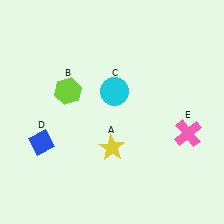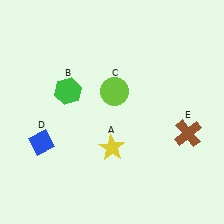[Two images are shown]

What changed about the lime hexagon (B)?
In Image 1, B is lime. In Image 2, it changed to green.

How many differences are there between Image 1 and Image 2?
There are 3 differences between the two images.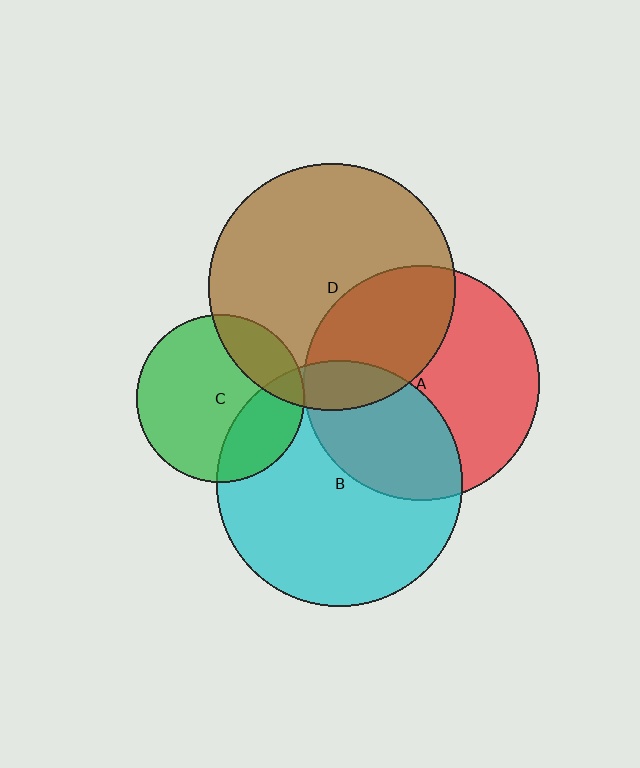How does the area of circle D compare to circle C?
Approximately 2.2 times.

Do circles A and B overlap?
Yes.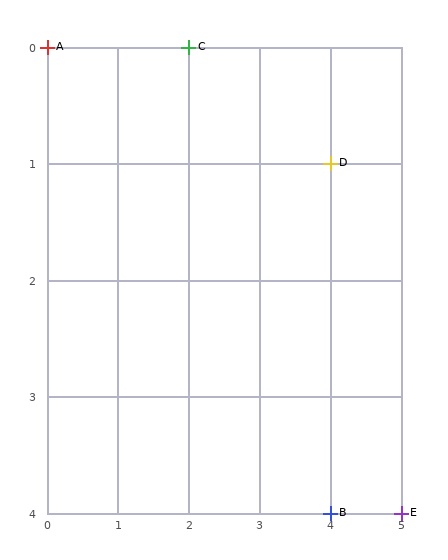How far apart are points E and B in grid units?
Points E and B are 1 column apart.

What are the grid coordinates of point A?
Point A is at grid coordinates (0, 0).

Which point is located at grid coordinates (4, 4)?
Point B is at (4, 4).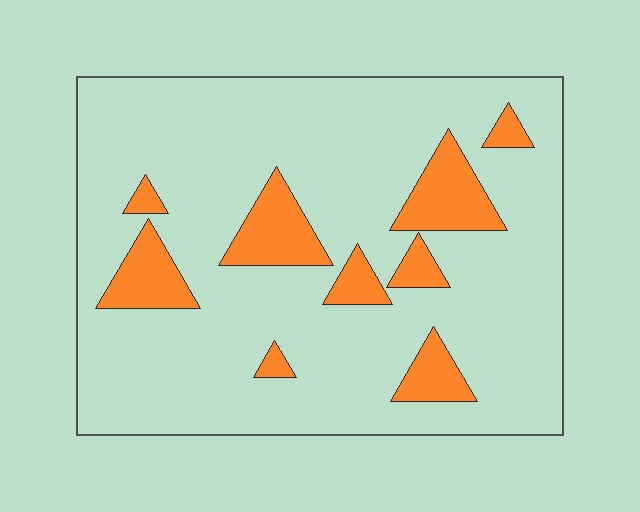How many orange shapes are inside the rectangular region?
9.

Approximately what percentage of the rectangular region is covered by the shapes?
Approximately 15%.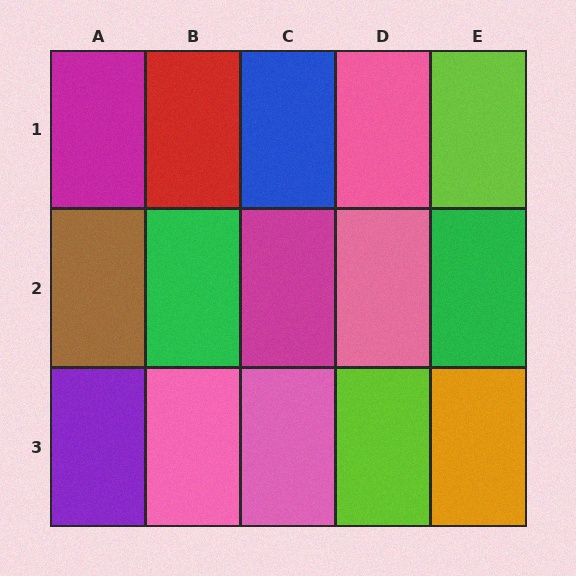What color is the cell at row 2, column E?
Green.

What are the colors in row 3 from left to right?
Purple, pink, pink, lime, orange.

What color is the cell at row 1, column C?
Blue.